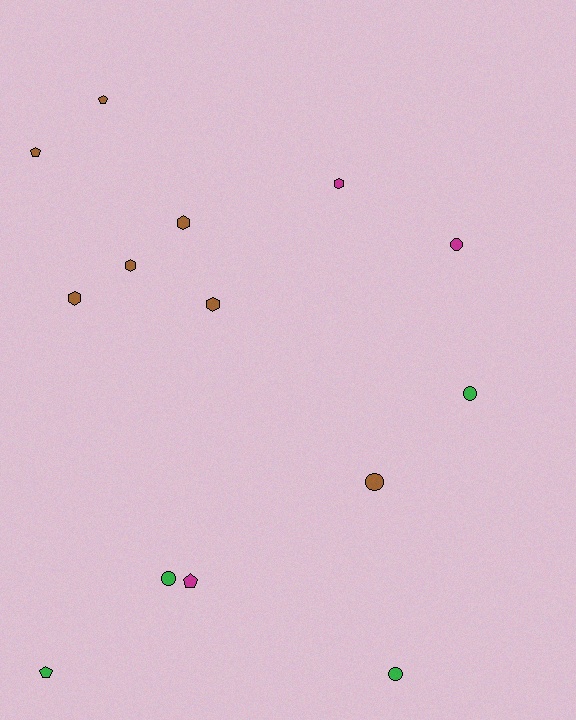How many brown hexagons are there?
There are 4 brown hexagons.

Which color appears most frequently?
Brown, with 7 objects.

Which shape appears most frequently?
Hexagon, with 5 objects.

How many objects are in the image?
There are 14 objects.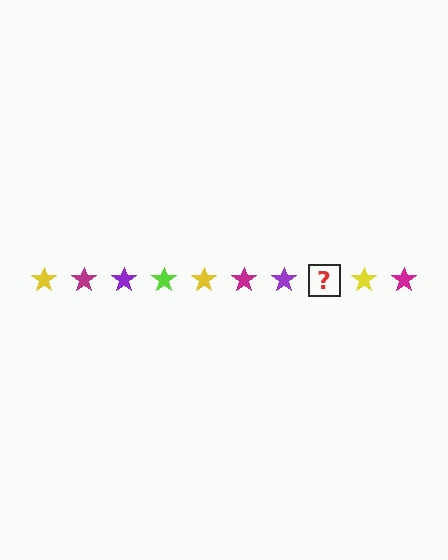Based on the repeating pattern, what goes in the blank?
The blank should be a lime star.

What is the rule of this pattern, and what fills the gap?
The rule is that the pattern cycles through yellow, magenta, purple, lime stars. The gap should be filled with a lime star.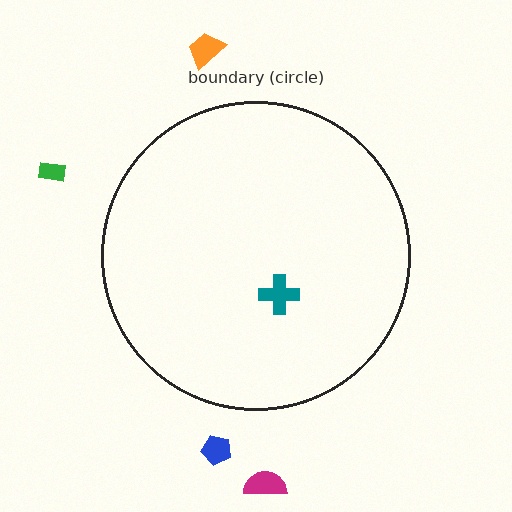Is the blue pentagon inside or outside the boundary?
Outside.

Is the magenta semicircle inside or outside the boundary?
Outside.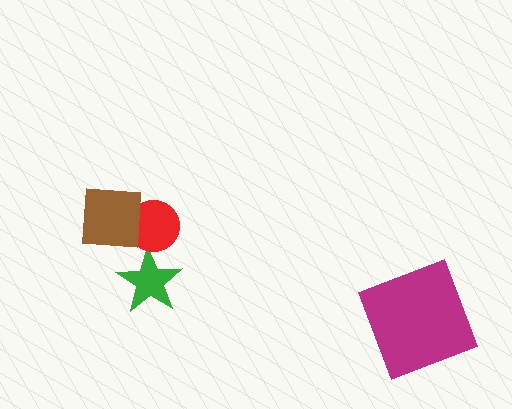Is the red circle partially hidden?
Yes, it is partially covered by another shape.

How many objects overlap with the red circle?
1 object overlaps with the red circle.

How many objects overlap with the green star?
0 objects overlap with the green star.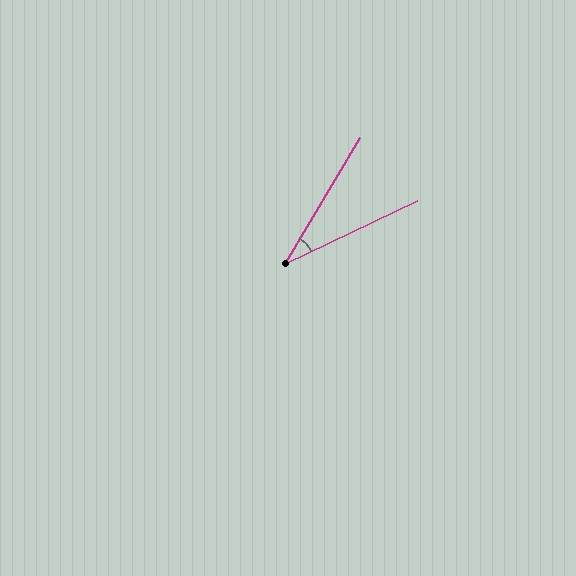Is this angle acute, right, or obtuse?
It is acute.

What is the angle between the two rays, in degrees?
Approximately 34 degrees.